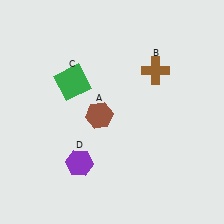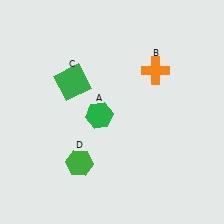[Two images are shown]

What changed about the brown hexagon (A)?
In Image 1, A is brown. In Image 2, it changed to green.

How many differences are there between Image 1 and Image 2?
There are 3 differences between the two images.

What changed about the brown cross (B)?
In Image 1, B is brown. In Image 2, it changed to orange.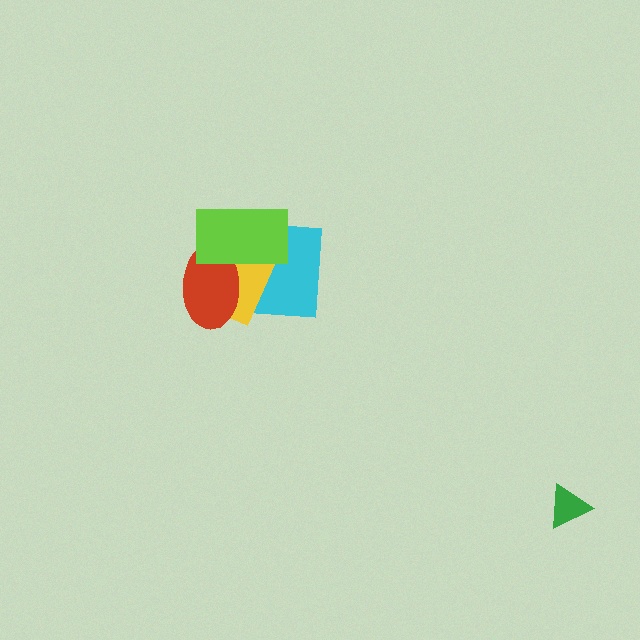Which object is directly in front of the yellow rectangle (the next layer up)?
The red ellipse is directly in front of the yellow rectangle.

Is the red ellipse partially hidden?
Yes, it is partially covered by another shape.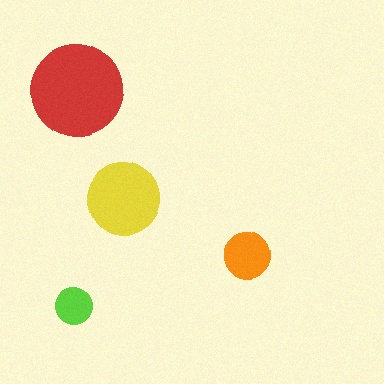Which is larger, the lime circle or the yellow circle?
The yellow one.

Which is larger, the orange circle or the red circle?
The red one.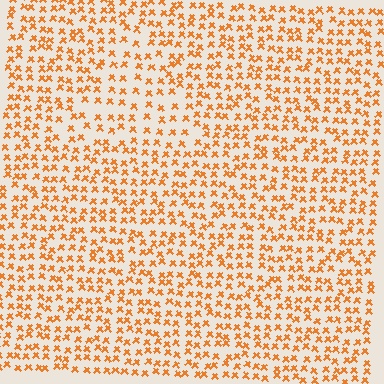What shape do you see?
I see a triangle.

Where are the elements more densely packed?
The elements are more densely packed outside the triangle boundary.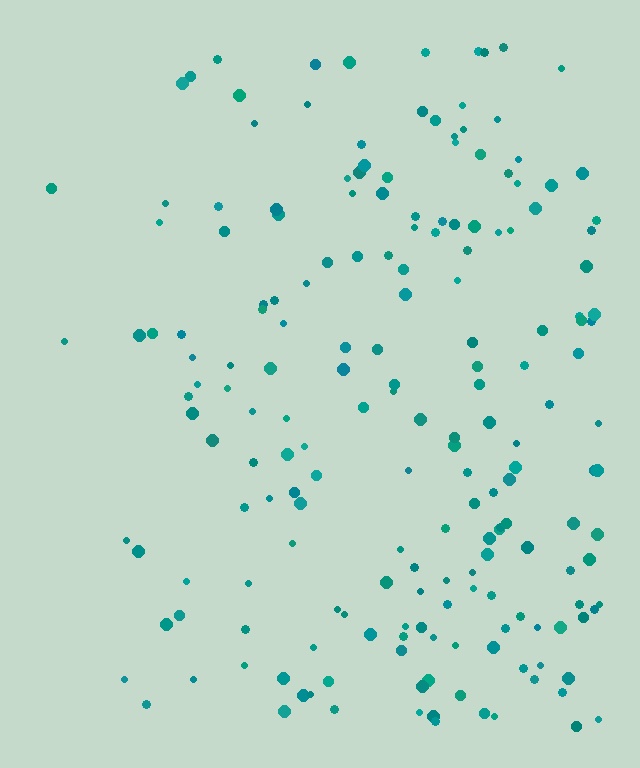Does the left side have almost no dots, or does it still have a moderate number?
Still a moderate number, just noticeably fewer than the right.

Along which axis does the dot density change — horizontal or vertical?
Horizontal.